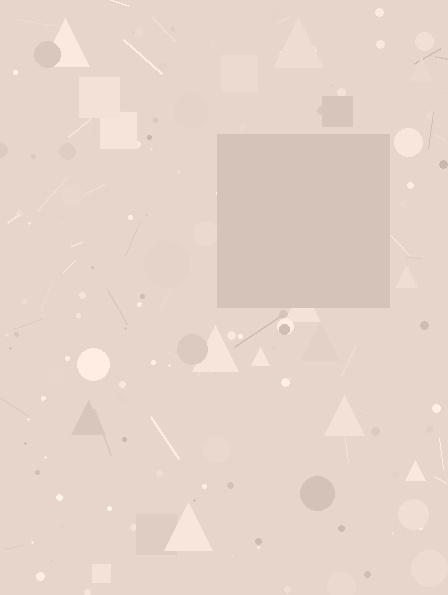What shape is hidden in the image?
A square is hidden in the image.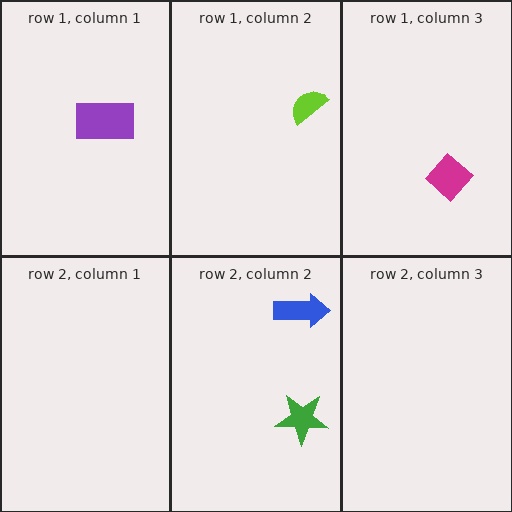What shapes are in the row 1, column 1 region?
The purple rectangle.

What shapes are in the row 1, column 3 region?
The magenta diamond.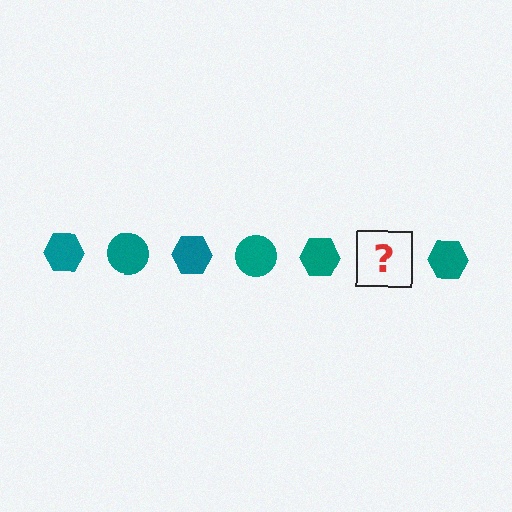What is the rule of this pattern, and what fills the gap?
The rule is that the pattern cycles through hexagon, circle shapes in teal. The gap should be filled with a teal circle.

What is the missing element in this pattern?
The missing element is a teal circle.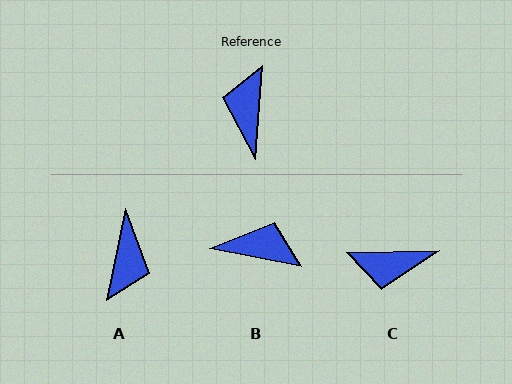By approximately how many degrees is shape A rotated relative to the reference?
Approximately 172 degrees counter-clockwise.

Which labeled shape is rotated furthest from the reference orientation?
A, about 172 degrees away.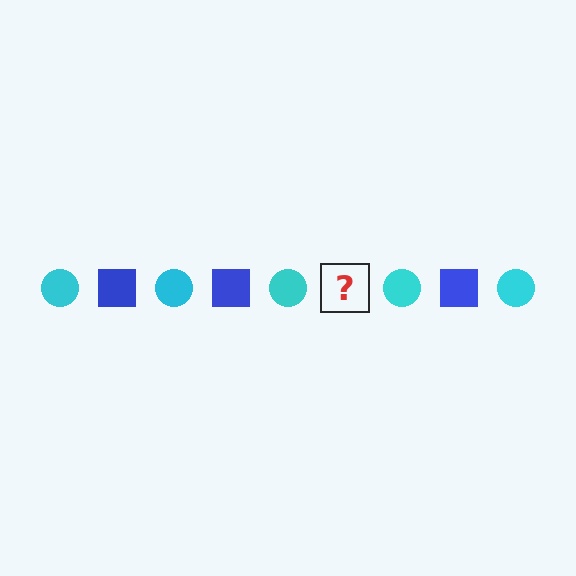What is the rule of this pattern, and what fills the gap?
The rule is that the pattern alternates between cyan circle and blue square. The gap should be filled with a blue square.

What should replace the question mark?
The question mark should be replaced with a blue square.